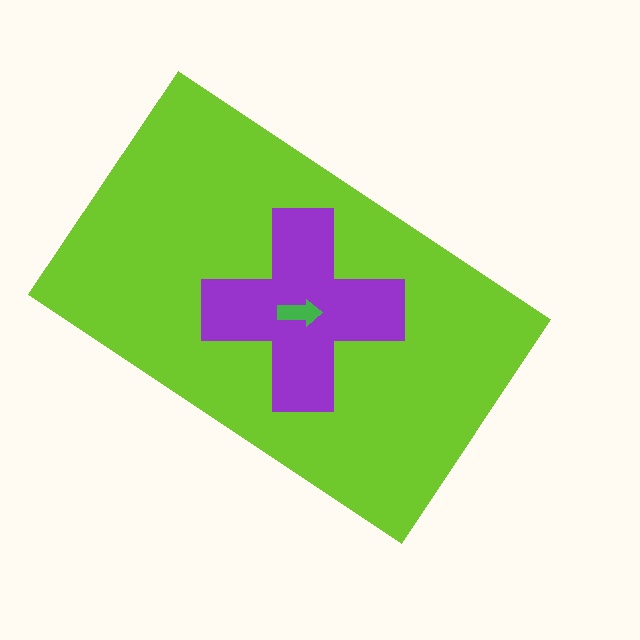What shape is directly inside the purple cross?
The green arrow.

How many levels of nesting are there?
3.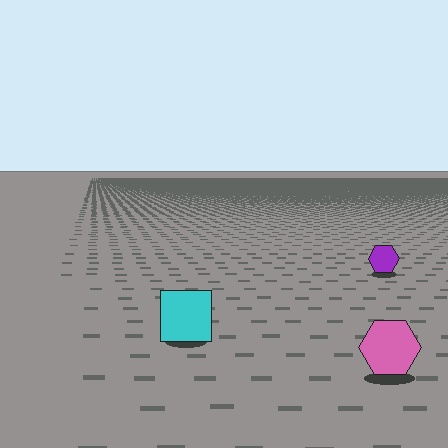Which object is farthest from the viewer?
The purple hexagon is farthest from the viewer. It appears smaller and the ground texture around it is denser.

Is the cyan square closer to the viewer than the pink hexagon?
No. The pink hexagon is closer — you can tell from the texture gradient: the ground texture is coarser near it.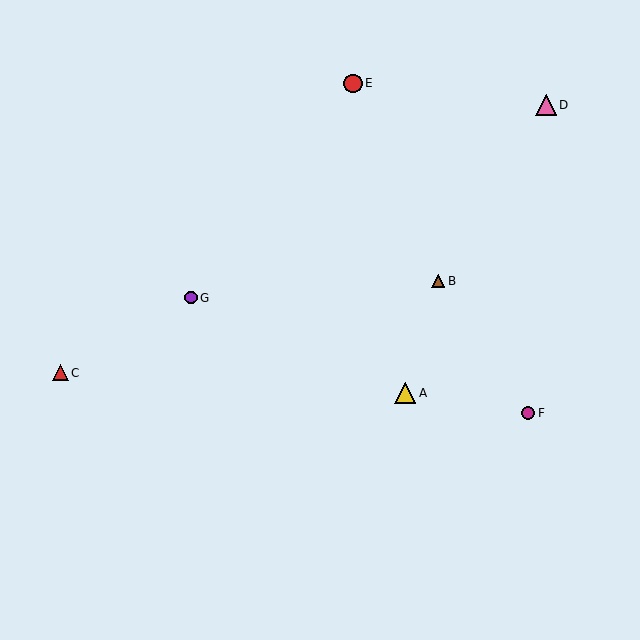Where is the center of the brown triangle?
The center of the brown triangle is at (438, 281).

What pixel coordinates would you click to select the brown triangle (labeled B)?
Click at (438, 281) to select the brown triangle B.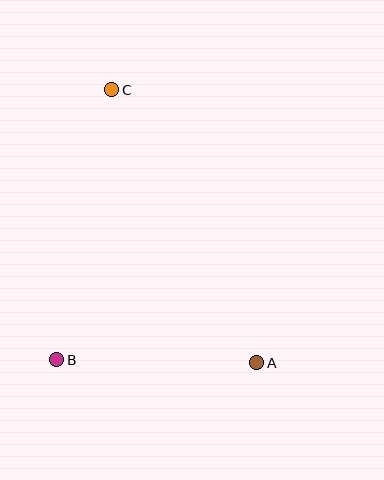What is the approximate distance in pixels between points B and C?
The distance between B and C is approximately 276 pixels.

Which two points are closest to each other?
Points A and B are closest to each other.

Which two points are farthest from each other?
Points A and C are farthest from each other.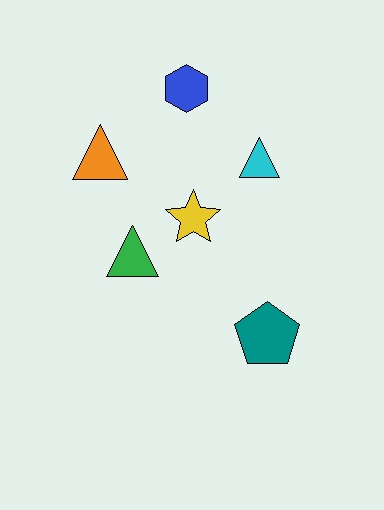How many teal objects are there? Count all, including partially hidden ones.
There is 1 teal object.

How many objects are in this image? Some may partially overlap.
There are 6 objects.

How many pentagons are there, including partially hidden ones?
There is 1 pentagon.